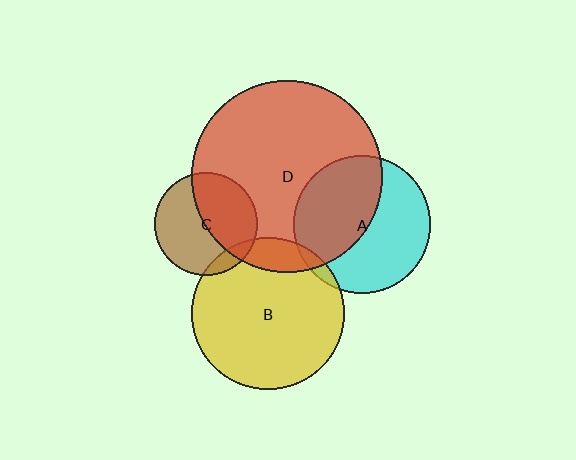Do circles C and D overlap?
Yes.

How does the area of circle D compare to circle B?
Approximately 1.6 times.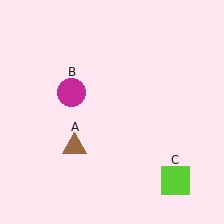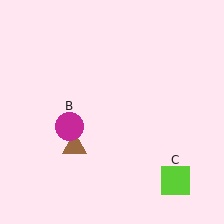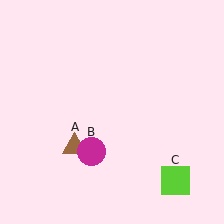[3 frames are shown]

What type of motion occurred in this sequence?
The magenta circle (object B) rotated counterclockwise around the center of the scene.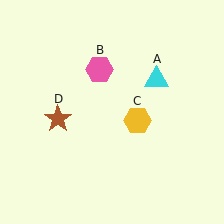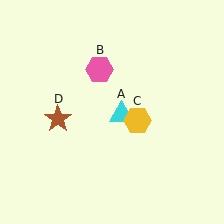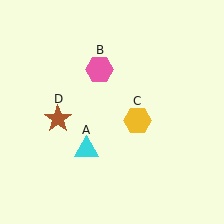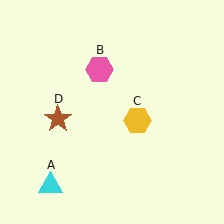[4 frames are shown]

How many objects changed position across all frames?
1 object changed position: cyan triangle (object A).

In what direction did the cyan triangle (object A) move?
The cyan triangle (object A) moved down and to the left.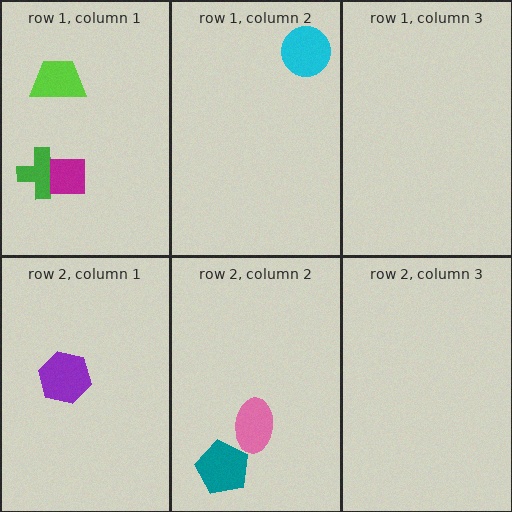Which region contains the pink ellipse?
The row 2, column 2 region.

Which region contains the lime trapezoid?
The row 1, column 1 region.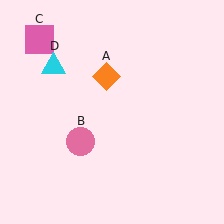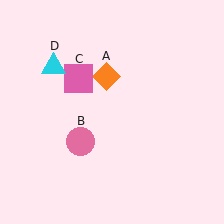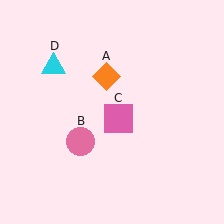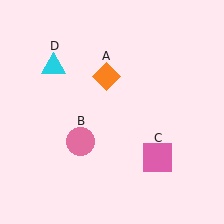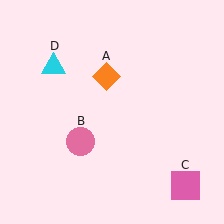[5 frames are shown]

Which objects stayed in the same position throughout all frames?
Orange diamond (object A) and pink circle (object B) and cyan triangle (object D) remained stationary.